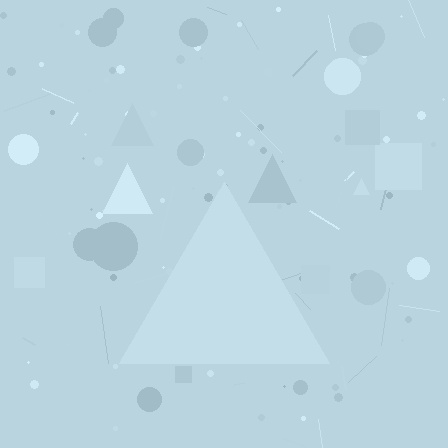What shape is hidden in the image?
A triangle is hidden in the image.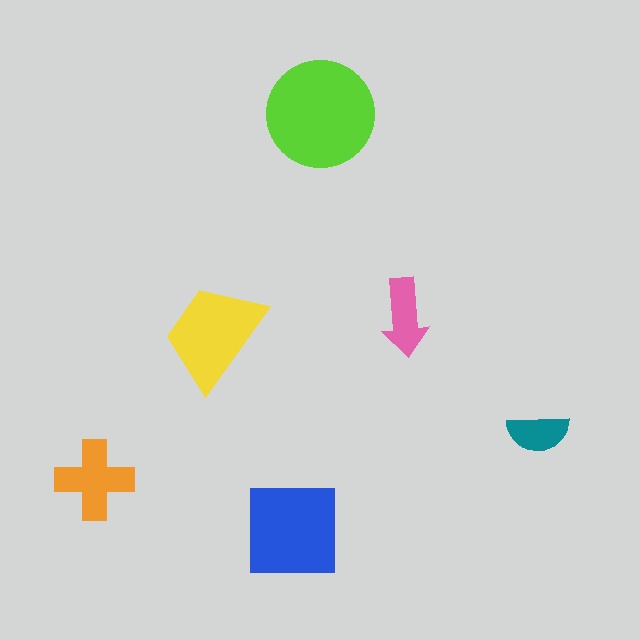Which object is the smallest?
The teal semicircle.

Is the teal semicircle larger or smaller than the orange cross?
Smaller.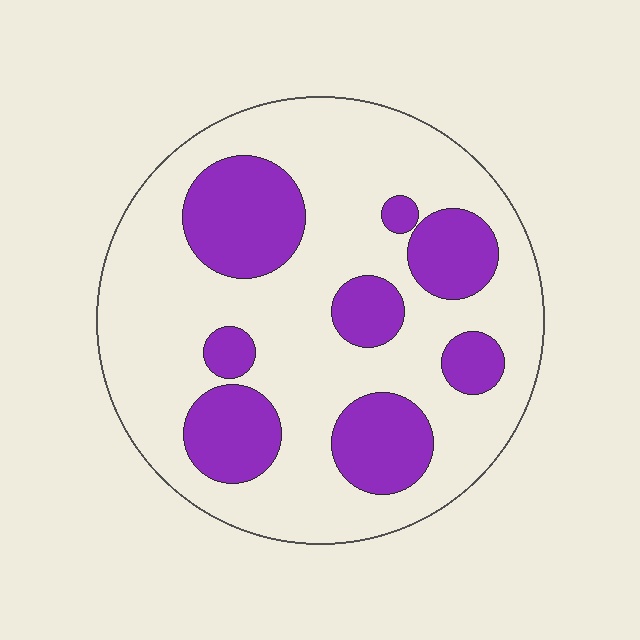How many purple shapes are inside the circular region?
8.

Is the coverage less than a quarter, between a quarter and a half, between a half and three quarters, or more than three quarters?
Between a quarter and a half.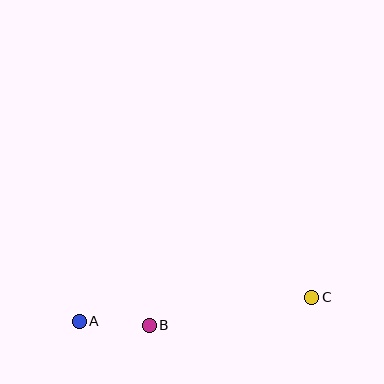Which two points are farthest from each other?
Points A and C are farthest from each other.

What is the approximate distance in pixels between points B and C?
The distance between B and C is approximately 165 pixels.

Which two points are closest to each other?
Points A and B are closest to each other.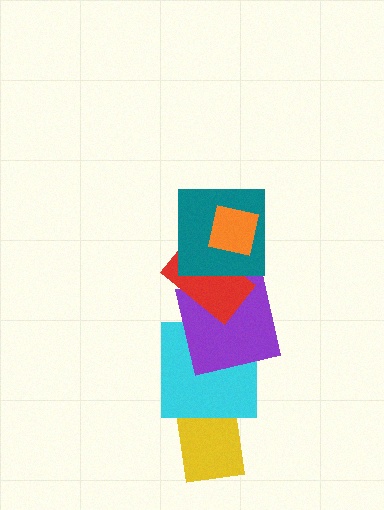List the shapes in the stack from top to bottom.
From top to bottom: the orange square, the teal square, the red rectangle, the purple square, the cyan square, the yellow rectangle.